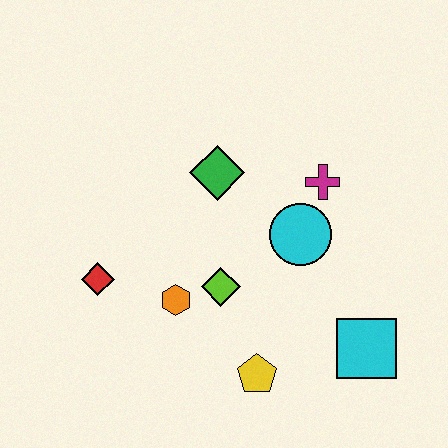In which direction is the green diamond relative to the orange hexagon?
The green diamond is above the orange hexagon.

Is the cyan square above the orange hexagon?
No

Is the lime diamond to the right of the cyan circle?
No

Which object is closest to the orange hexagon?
The lime diamond is closest to the orange hexagon.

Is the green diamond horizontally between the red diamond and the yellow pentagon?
Yes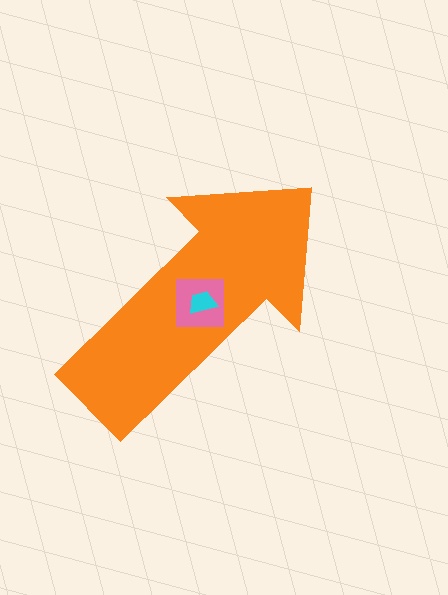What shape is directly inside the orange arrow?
The pink square.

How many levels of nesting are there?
3.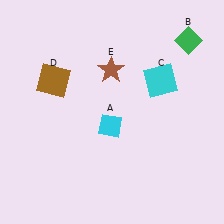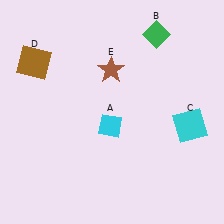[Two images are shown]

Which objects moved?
The objects that moved are: the green diamond (B), the cyan square (C), the brown square (D).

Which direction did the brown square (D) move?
The brown square (D) moved left.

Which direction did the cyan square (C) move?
The cyan square (C) moved down.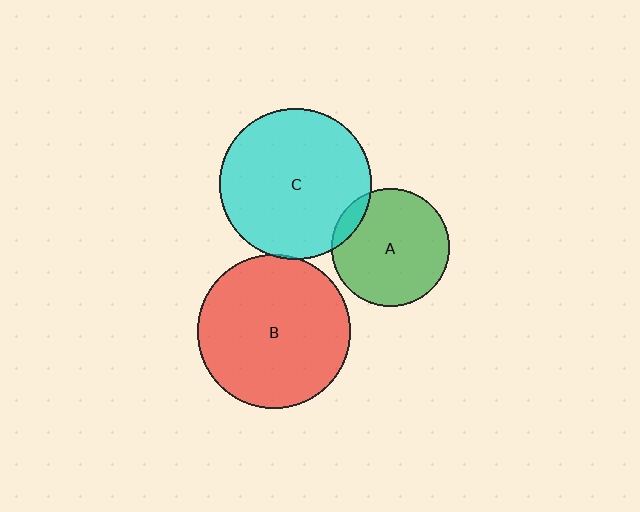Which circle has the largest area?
Circle B (red).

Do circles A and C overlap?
Yes.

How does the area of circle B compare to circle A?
Approximately 1.7 times.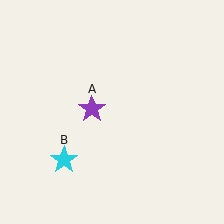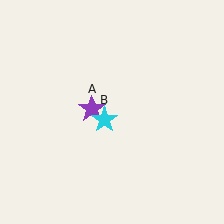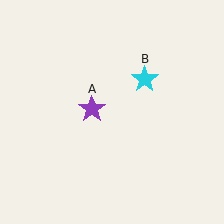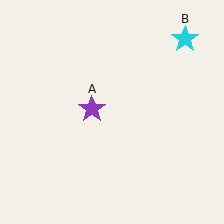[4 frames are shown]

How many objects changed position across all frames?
1 object changed position: cyan star (object B).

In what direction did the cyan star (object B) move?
The cyan star (object B) moved up and to the right.